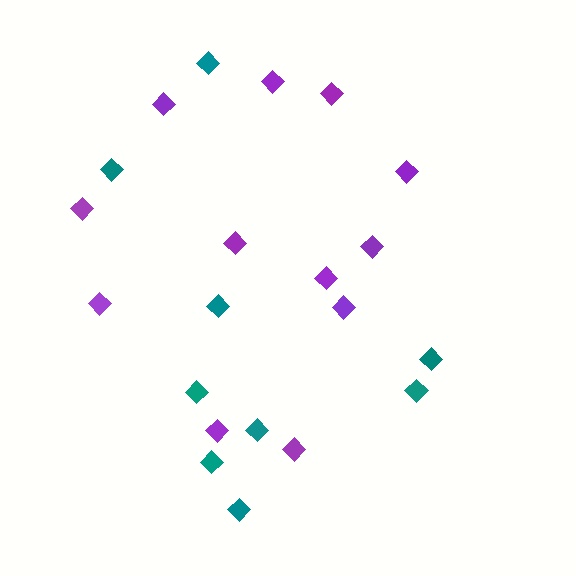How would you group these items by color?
There are 2 groups: one group of teal diamonds (9) and one group of purple diamonds (12).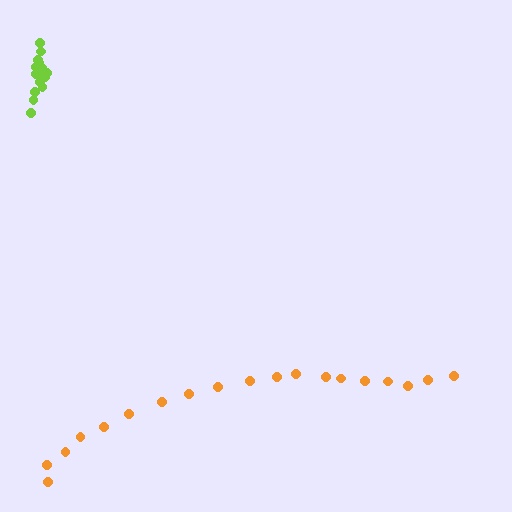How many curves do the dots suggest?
There are 2 distinct paths.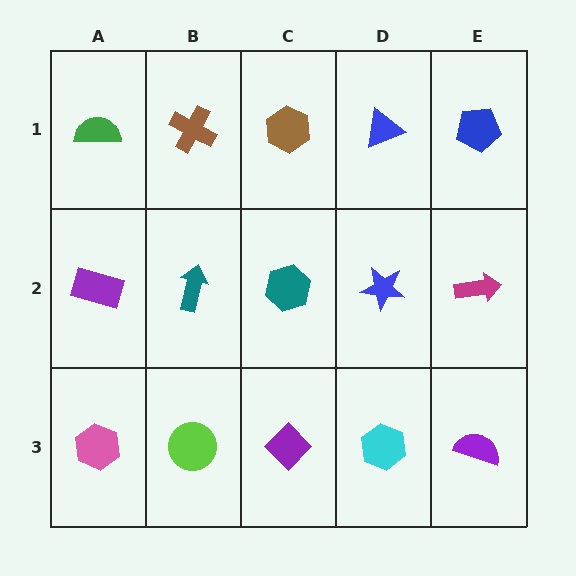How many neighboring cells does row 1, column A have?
2.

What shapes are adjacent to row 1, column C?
A teal hexagon (row 2, column C), a brown cross (row 1, column B), a blue triangle (row 1, column D).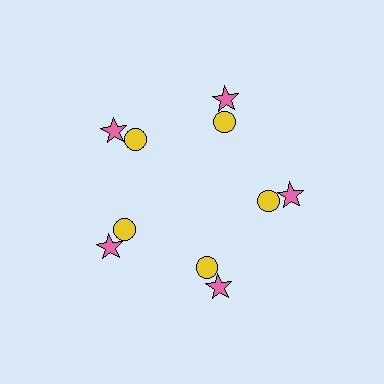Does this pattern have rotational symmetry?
Yes, this pattern has 5-fold rotational symmetry. It looks the same after rotating 72 degrees around the center.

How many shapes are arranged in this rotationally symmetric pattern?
There are 10 shapes, arranged in 5 groups of 2.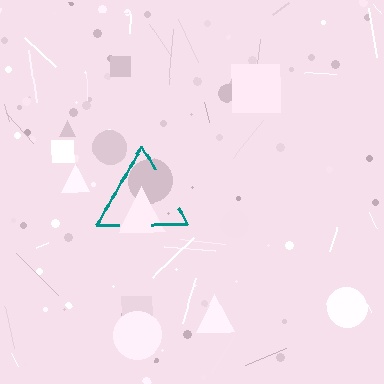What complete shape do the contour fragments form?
The contour fragments form a triangle.